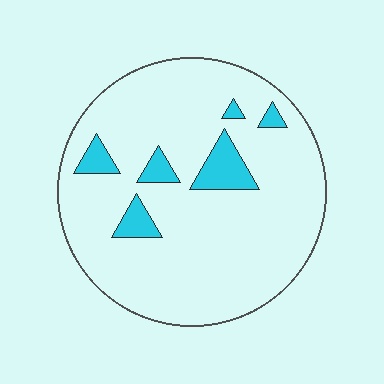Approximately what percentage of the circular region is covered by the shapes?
Approximately 10%.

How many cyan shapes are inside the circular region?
6.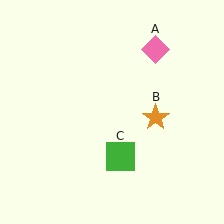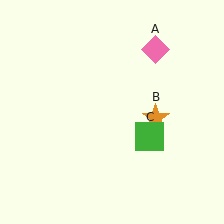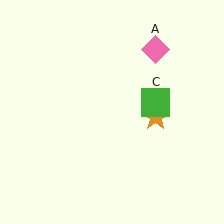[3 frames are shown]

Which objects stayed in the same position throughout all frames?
Pink diamond (object A) and orange star (object B) remained stationary.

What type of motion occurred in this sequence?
The green square (object C) rotated counterclockwise around the center of the scene.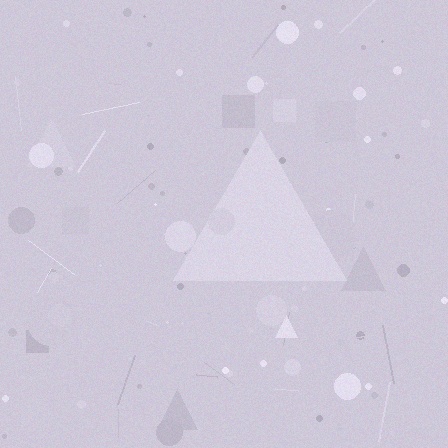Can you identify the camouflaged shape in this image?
The camouflaged shape is a triangle.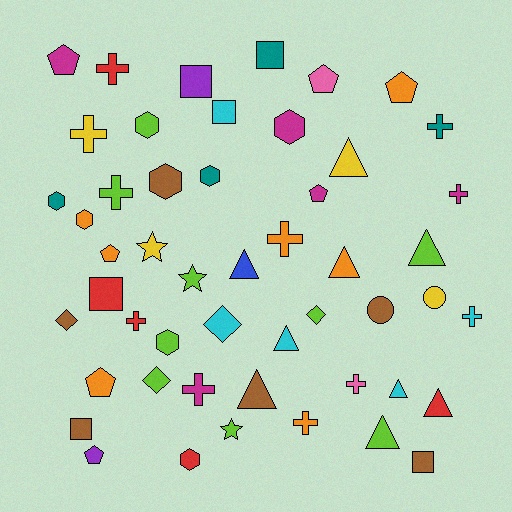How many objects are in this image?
There are 50 objects.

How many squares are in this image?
There are 6 squares.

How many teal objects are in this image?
There are 4 teal objects.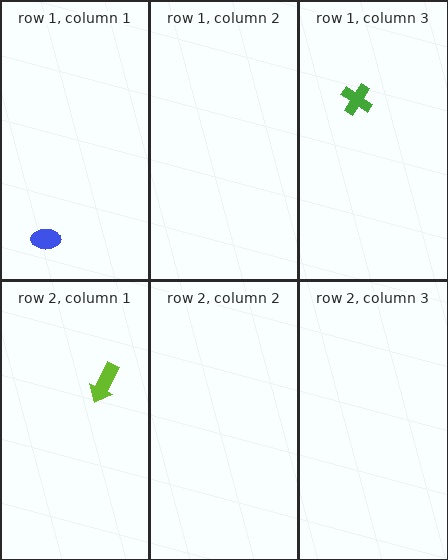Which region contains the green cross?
The row 1, column 3 region.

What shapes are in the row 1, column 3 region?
The green cross.